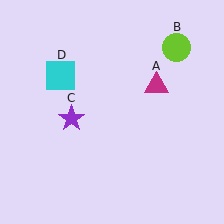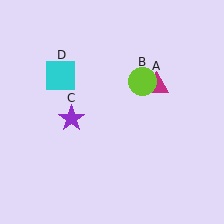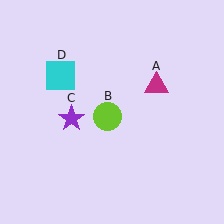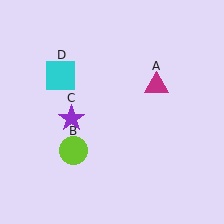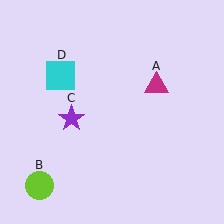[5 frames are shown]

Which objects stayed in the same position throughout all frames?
Magenta triangle (object A) and purple star (object C) and cyan square (object D) remained stationary.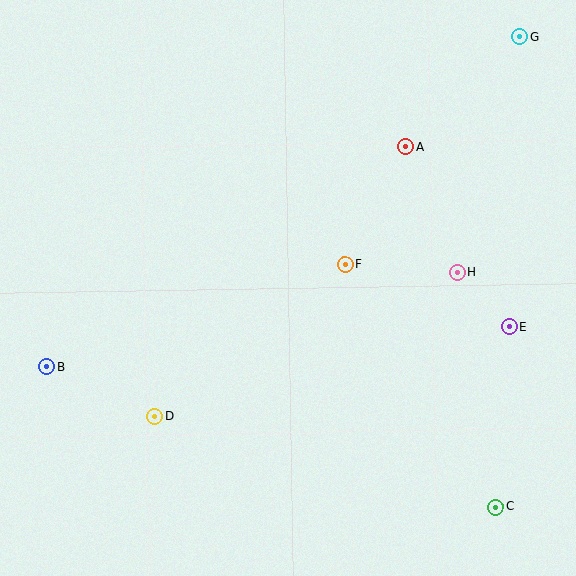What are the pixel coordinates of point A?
Point A is at (406, 147).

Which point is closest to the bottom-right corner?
Point C is closest to the bottom-right corner.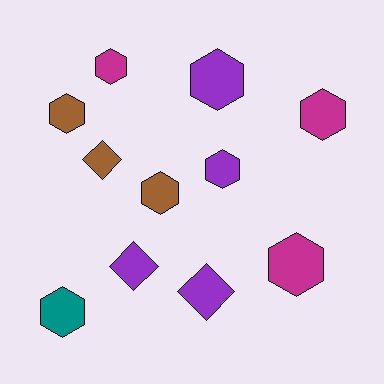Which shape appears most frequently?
Hexagon, with 8 objects.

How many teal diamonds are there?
There are no teal diamonds.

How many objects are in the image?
There are 11 objects.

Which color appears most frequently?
Purple, with 4 objects.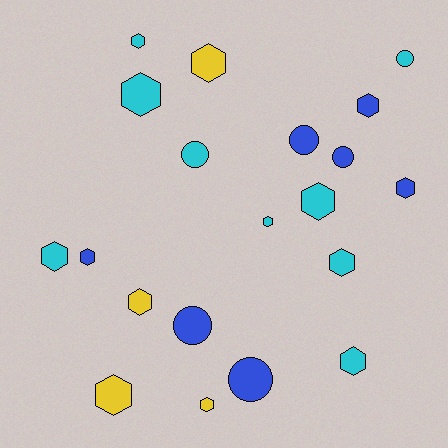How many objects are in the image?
There are 20 objects.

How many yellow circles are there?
There are no yellow circles.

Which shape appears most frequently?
Hexagon, with 14 objects.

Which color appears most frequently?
Cyan, with 9 objects.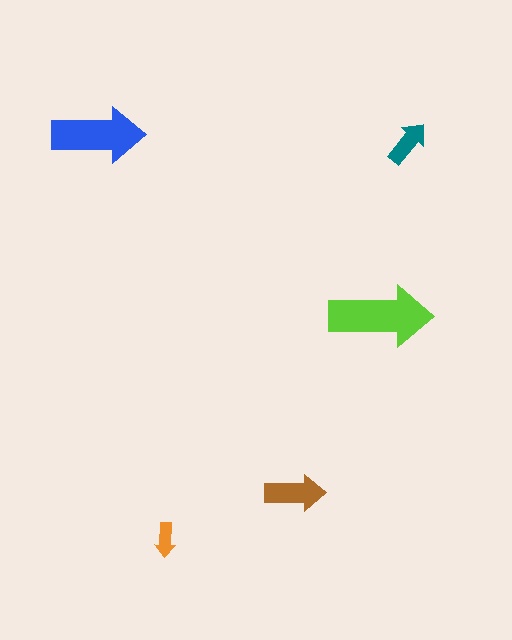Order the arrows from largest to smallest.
the lime one, the blue one, the brown one, the teal one, the orange one.